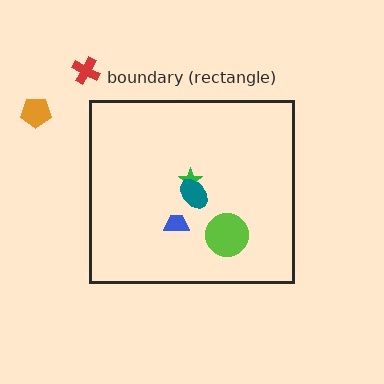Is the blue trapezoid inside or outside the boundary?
Inside.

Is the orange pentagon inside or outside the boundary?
Outside.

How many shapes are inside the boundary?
4 inside, 2 outside.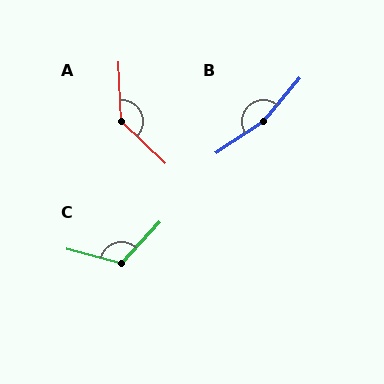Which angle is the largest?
B, at approximately 163 degrees.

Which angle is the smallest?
C, at approximately 118 degrees.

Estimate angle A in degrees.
Approximately 136 degrees.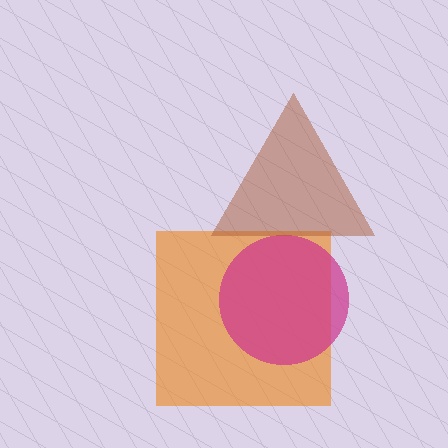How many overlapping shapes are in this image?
There are 3 overlapping shapes in the image.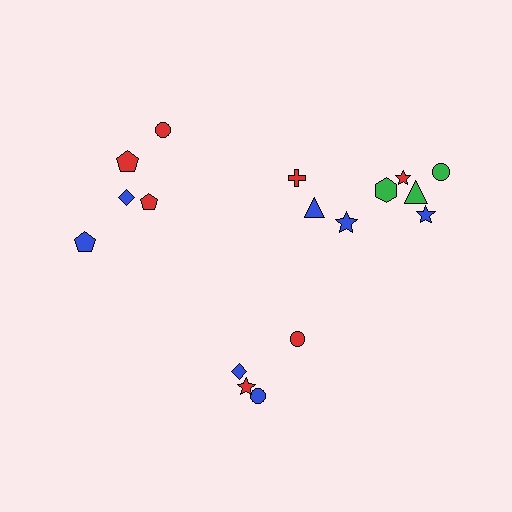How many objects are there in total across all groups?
There are 17 objects.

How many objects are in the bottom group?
There are 4 objects.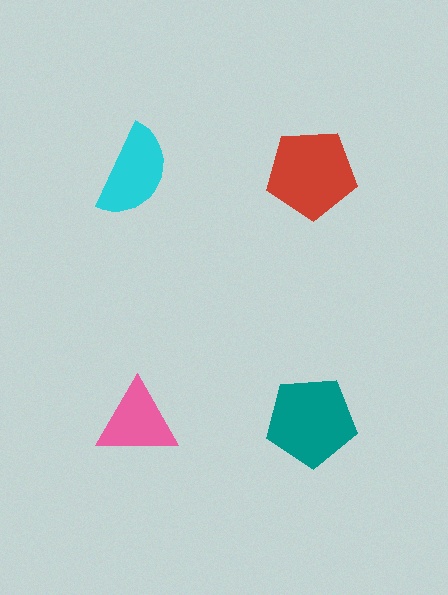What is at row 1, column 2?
A red pentagon.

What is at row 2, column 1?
A pink triangle.